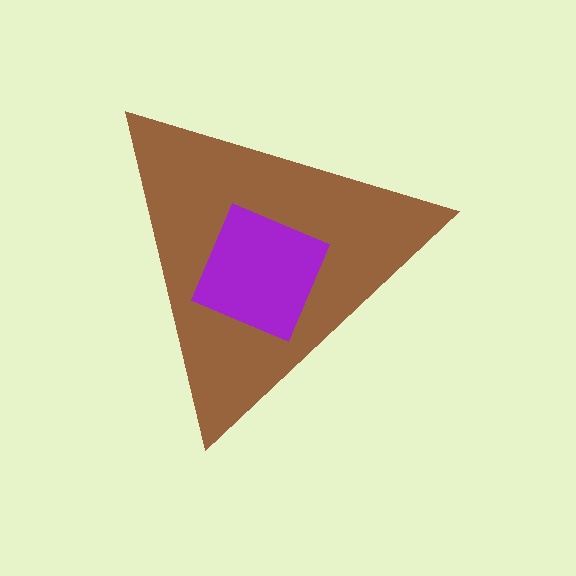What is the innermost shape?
The purple square.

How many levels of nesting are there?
2.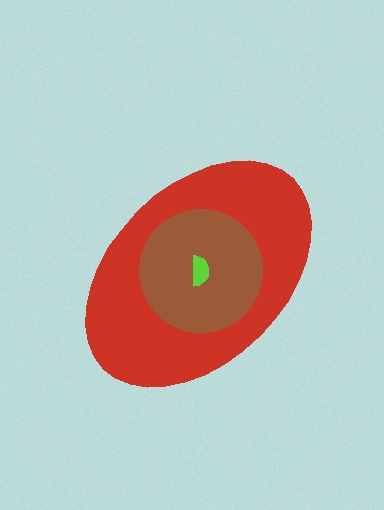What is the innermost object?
The lime semicircle.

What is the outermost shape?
The red ellipse.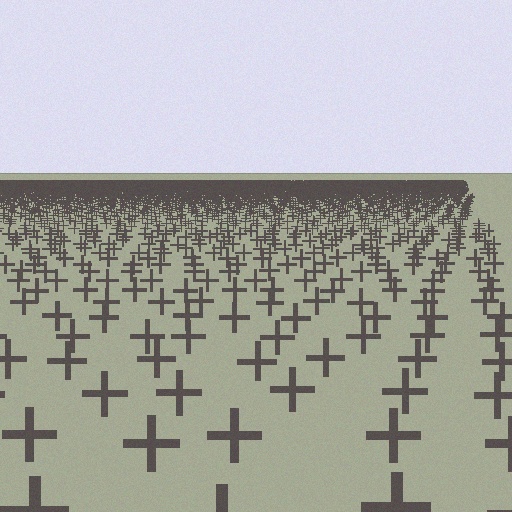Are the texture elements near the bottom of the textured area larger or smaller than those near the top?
Larger. Near the bottom, elements are closer to the viewer and appear at a bigger on-screen size.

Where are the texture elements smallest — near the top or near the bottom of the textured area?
Near the top.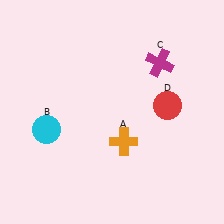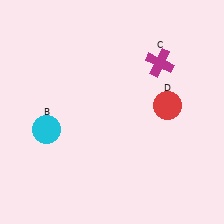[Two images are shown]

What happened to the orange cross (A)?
The orange cross (A) was removed in Image 2. It was in the bottom-right area of Image 1.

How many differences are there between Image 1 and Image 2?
There is 1 difference between the two images.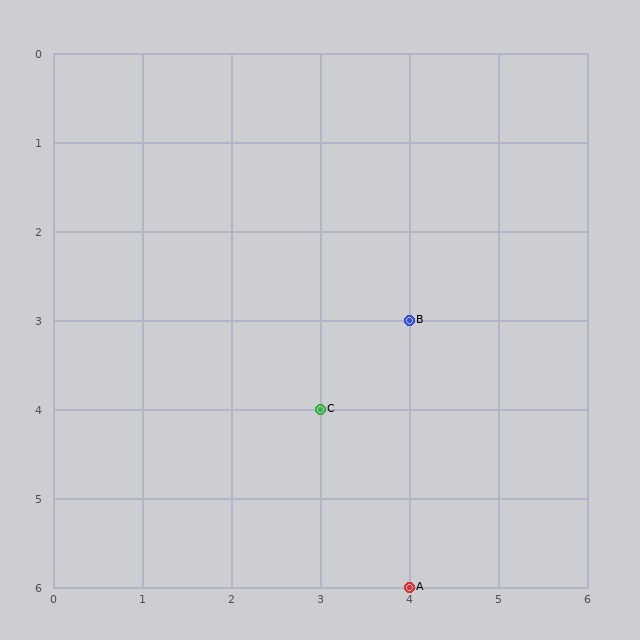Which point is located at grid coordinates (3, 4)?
Point C is at (3, 4).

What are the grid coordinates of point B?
Point B is at grid coordinates (4, 3).